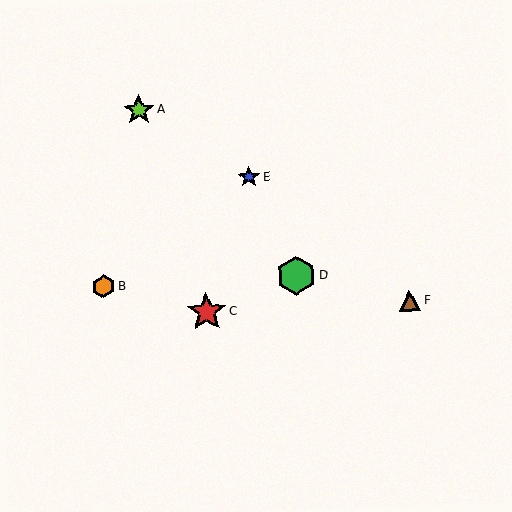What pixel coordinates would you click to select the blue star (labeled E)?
Click at (249, 177) to select the blue star E.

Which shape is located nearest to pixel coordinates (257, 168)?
The blue star (labeled E) at (249, 177) is nearest to that location.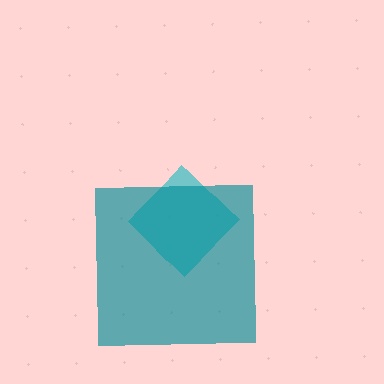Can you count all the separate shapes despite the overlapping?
Yes, there are 2 separate shapes.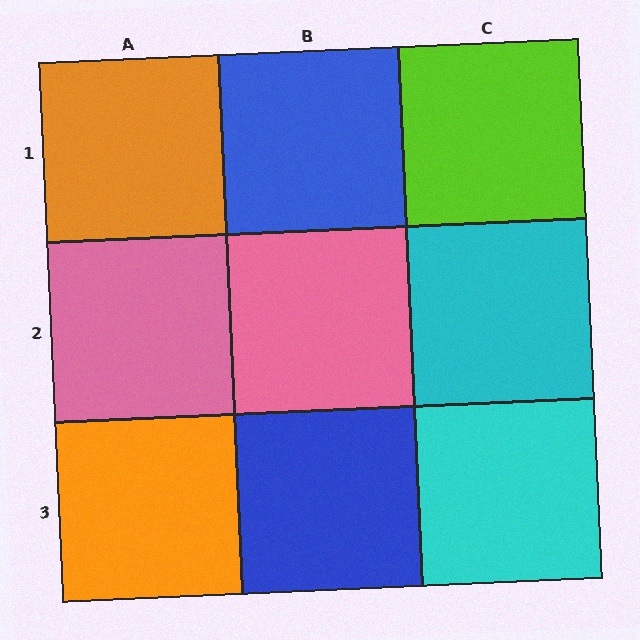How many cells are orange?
2 cells are orange.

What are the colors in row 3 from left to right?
Orange, blue, cyan.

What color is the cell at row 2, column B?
Pink.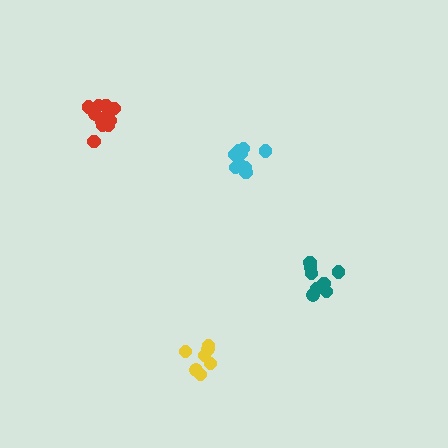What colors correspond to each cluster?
The clusters are colored: red, cyan, teal, yellow.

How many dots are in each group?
Group 1: 11 dots, Group 2: 10 dots, Group 3: 8 dots, Group 4: 7 dots (36 total).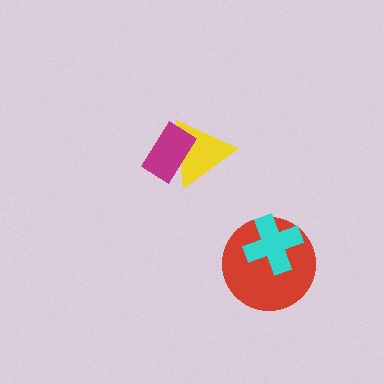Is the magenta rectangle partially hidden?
No, no other shape covers it.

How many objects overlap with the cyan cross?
1 object overlaps with the cyan cross.